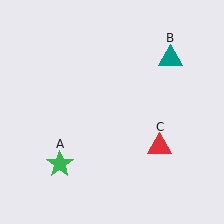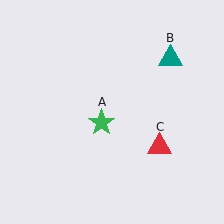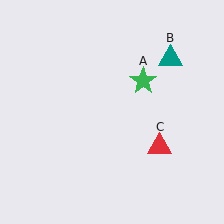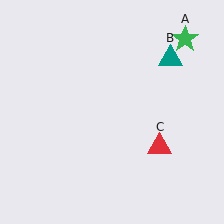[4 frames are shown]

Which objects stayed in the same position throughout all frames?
Teal triangle (object B) and red triangle (object C) remained stationary.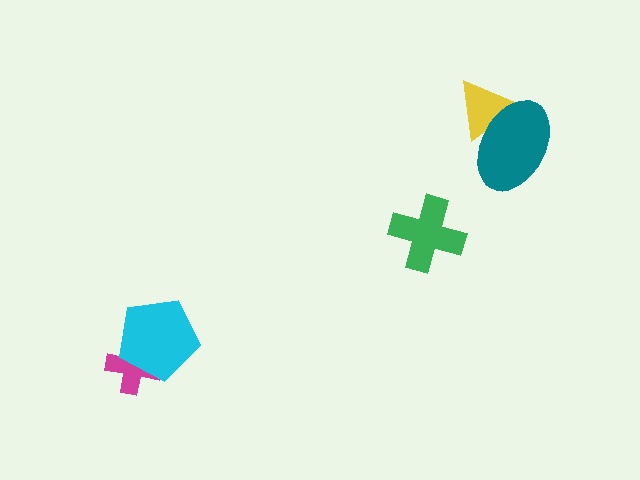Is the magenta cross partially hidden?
Yes, it is partially covered by another shape.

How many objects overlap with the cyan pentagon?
1 object overlaps with the cyan pentagon.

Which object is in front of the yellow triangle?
The teal ellipse is in front of the yellow triangle.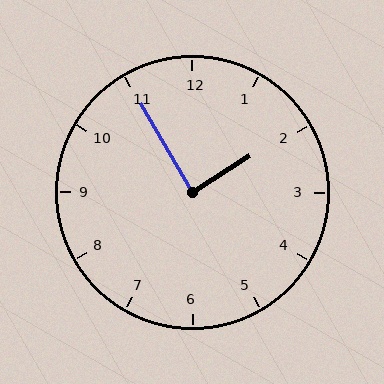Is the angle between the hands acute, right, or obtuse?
It is right.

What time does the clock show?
1:55.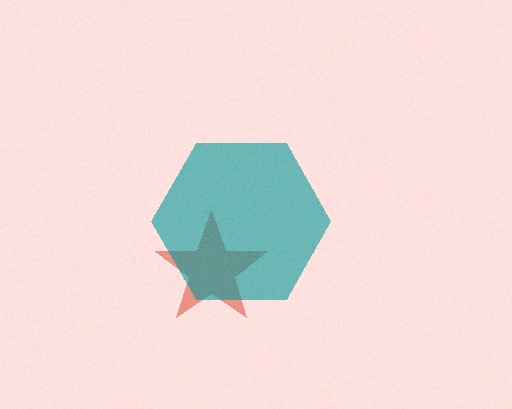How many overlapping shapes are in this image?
There are 2 overlapping shapes in the image.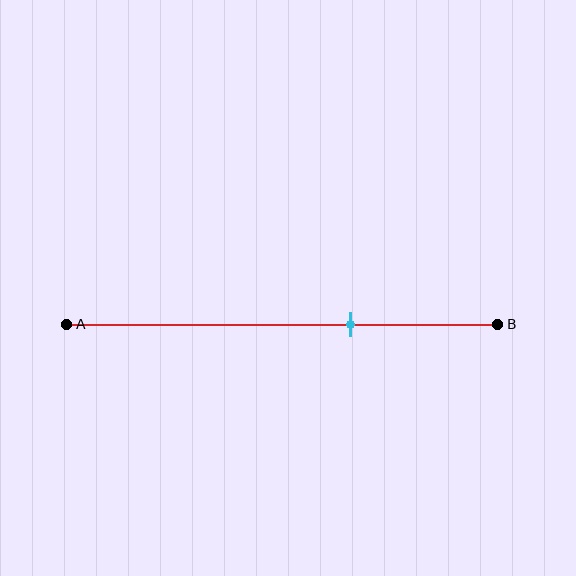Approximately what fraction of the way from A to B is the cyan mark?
The cyan mark is approximately 65% of the way from A to B.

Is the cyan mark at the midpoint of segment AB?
No, the mark is at about 65% from A, not at the 50% midpoint.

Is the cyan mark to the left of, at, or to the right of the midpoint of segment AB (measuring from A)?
The cyan mark is to the right of the midpoint of segment AB.